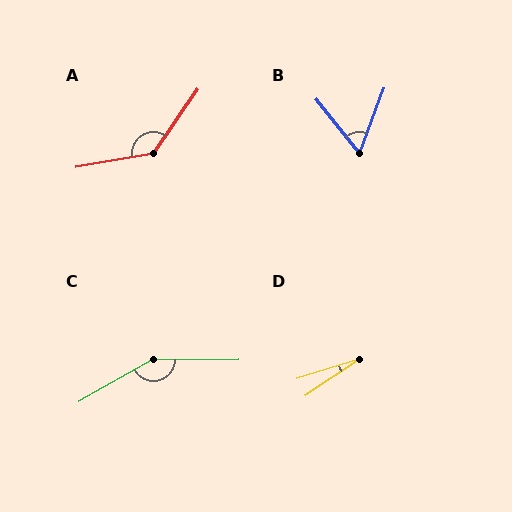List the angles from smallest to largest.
D (16°), B (60°), A (134°), C (151°).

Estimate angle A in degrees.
Approximately 134 degrees.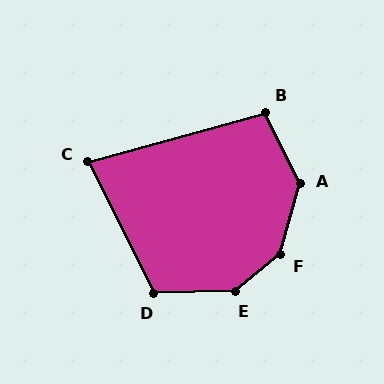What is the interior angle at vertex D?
Approximately 115 degrees (obtuse).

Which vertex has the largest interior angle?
F, at approximately 145 degrees.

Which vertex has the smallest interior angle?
C, at approximately 79 degrees.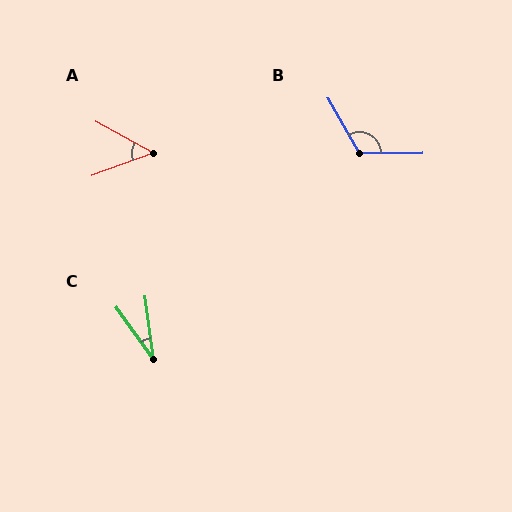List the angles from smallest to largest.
C (28°), A (49°), B (119°).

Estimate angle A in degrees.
Approximately 49 degrees.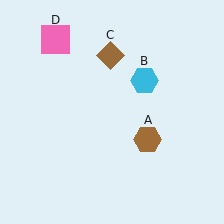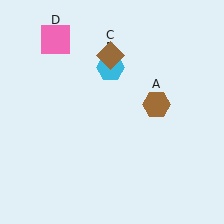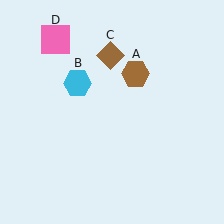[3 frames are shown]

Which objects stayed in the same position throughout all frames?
Brown diamond (object C) and pink square (object D) remained stationary.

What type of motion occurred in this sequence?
The brown hexagon (object A), cyan hexagon (object B) rotated counterclockwise around the center of the scene.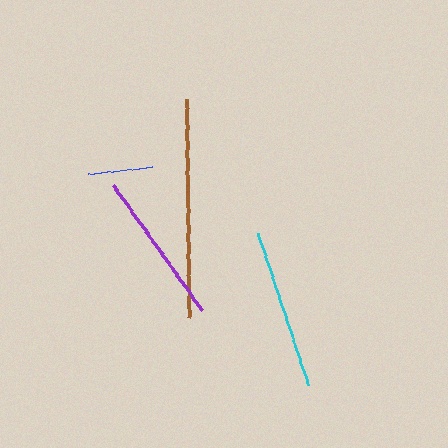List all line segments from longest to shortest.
From longest to shortest: brown, cyan, purple, blue.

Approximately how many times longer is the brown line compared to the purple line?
The brown line is approximately 1.4 times the length of the purple line.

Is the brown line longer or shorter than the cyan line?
The brown line is longer than the cyan line.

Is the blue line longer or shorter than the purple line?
The purple line is longer than the blue line.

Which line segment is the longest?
The brown line is the longest at approximately 219 pixels.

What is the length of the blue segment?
The blue segment is approximately 64 pixels long.